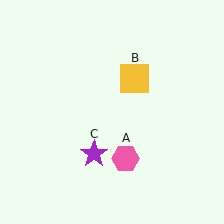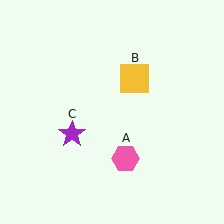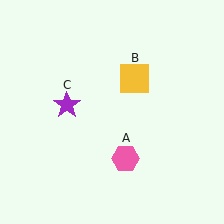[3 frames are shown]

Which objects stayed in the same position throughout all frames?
Pink hexagon (object A) and yellow square (object B) remained stationary.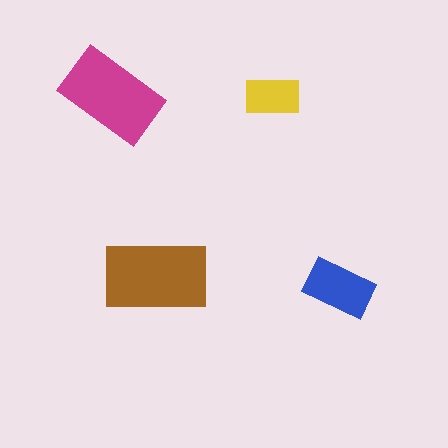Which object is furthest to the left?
The magenta rectangle is leftmost.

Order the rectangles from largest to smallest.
the brown one, the magenta one, the blue one, the yellow one.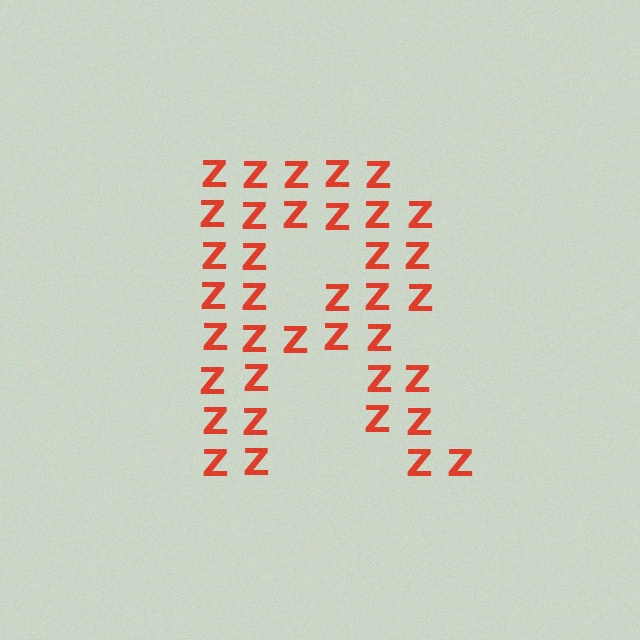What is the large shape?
The large shape is the letter R.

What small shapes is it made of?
It is made of small letter Z's.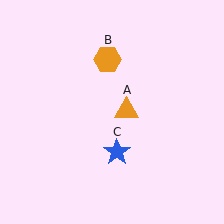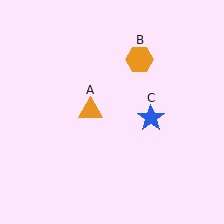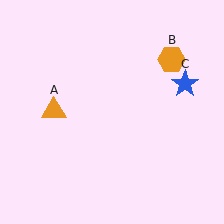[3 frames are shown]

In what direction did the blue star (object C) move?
The blue star (object C) moved up and to the right.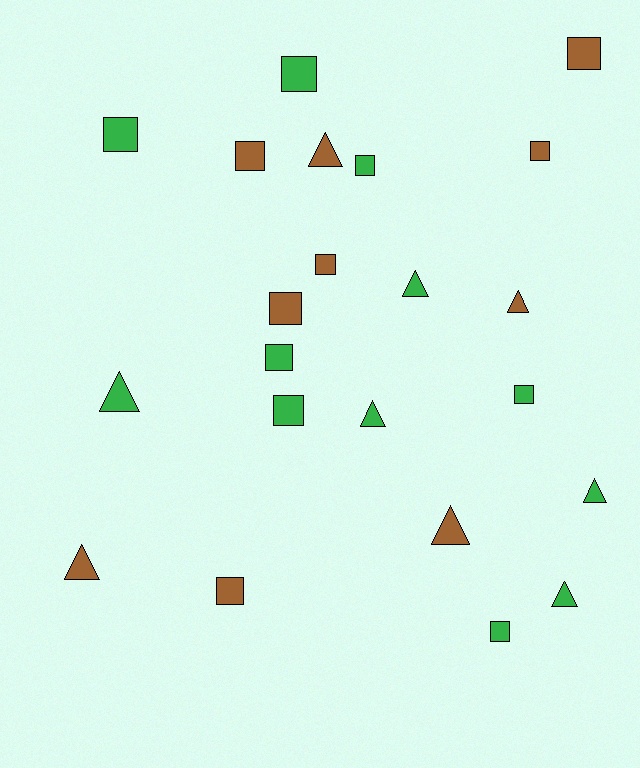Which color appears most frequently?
Green, with 12 objects.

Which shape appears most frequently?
Square, with 13 objects.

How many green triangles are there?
There are 5 green triangles.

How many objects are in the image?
There are 22 objects.